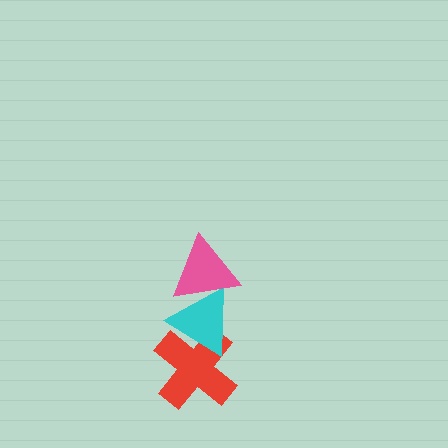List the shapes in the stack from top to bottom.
From top to bottom: the pink triangle, the cyan triangle, the red cross.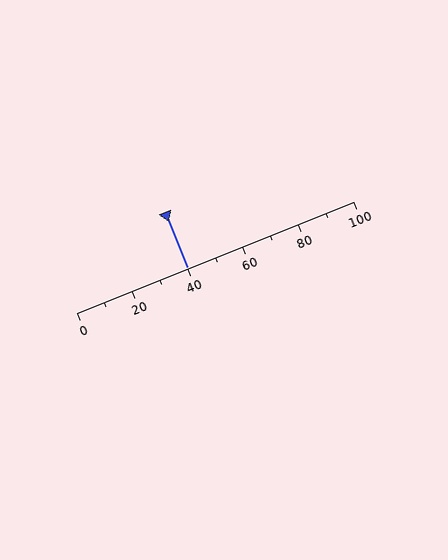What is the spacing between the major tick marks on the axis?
The major ticks are spaced 20 apart.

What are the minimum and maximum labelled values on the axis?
The axis runs from 0 to 100.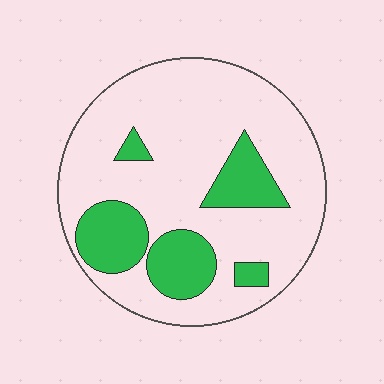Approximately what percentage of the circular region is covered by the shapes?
Approximately 25%.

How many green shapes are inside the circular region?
5.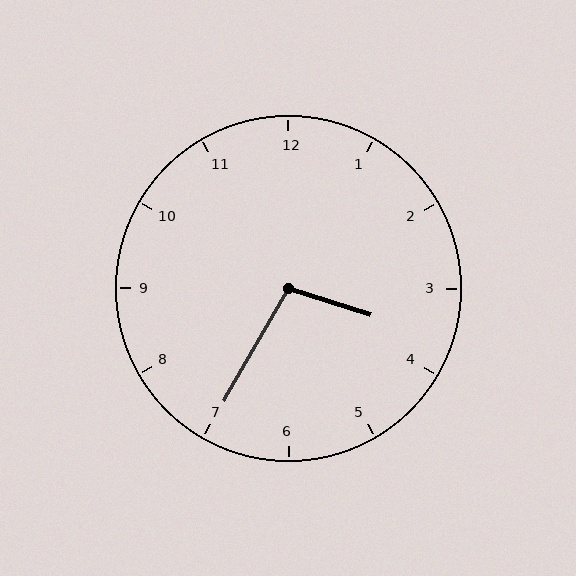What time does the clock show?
3:35.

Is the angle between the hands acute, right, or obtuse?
It is obtuse.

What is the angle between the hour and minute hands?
Approximately 102 degrees.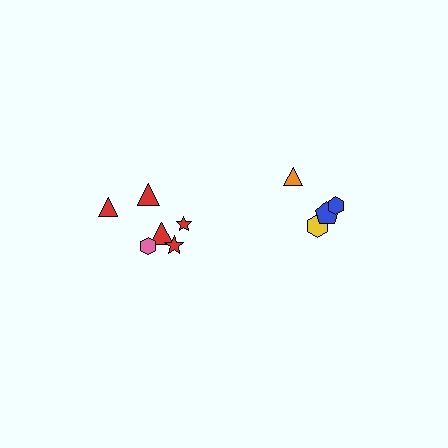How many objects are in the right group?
There are 4 objects.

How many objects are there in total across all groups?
There are 10 objects.